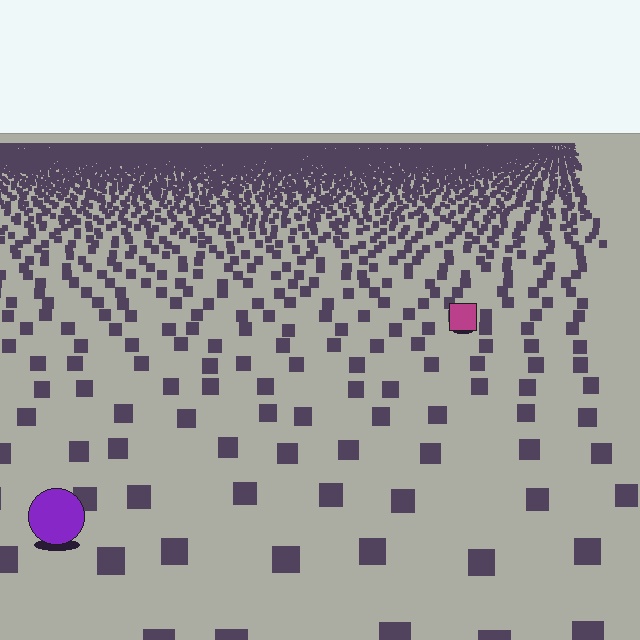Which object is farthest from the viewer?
The magenta square is farthest from the viewer. It appears smaller and the ground texture around it is denser.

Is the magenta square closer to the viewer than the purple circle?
No. The purple circle is closer — you can tell from the texture gradient: the ground texture is coarser near it.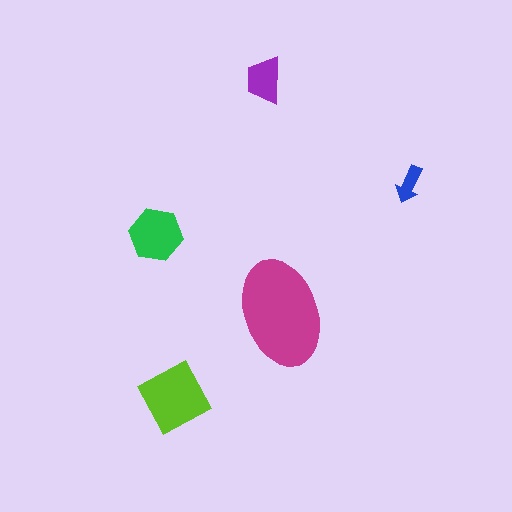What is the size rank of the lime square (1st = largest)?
2nd.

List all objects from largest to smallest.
The magenta ellipse, the lime square, the green hexagon, the purple trapezoid, the blue arrow.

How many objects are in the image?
There are 5 objects in the image.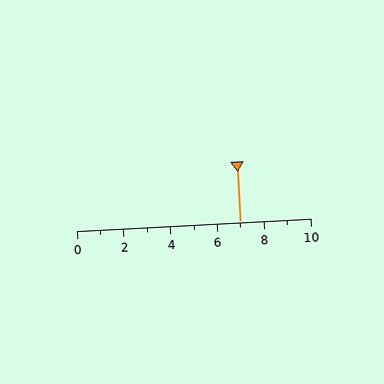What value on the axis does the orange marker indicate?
The marker indicates approximately 7.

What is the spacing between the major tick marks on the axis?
The major ticks are spaced 2 apart.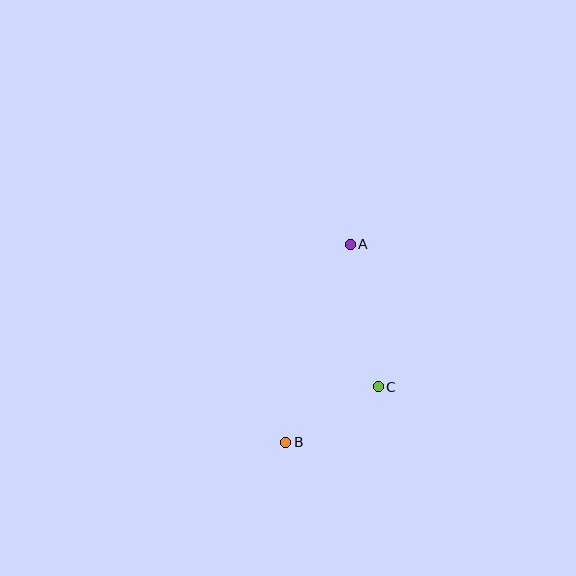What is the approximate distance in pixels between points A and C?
The distance between A and C is approximately 145 pixels.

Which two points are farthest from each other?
Points A and B are farthest from each other.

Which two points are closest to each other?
Points B and C are closest to each other.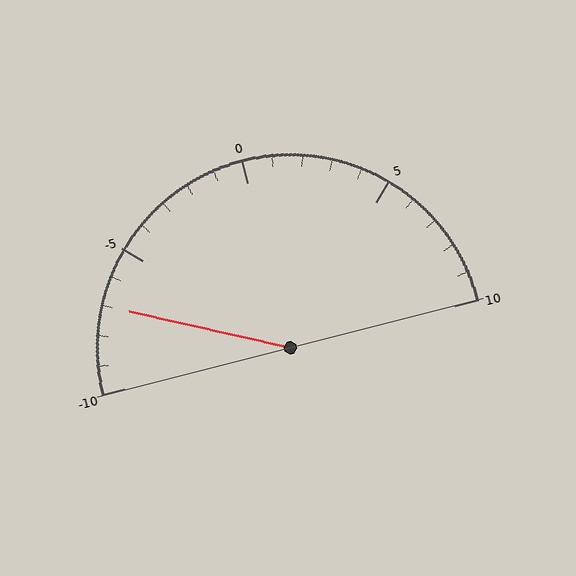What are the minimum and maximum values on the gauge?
The gauge ranges from -10 to 10.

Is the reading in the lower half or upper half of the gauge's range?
The reading is in the lower half of the range (-10 to 10).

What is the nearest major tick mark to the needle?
The nearest major tick mark is -5.